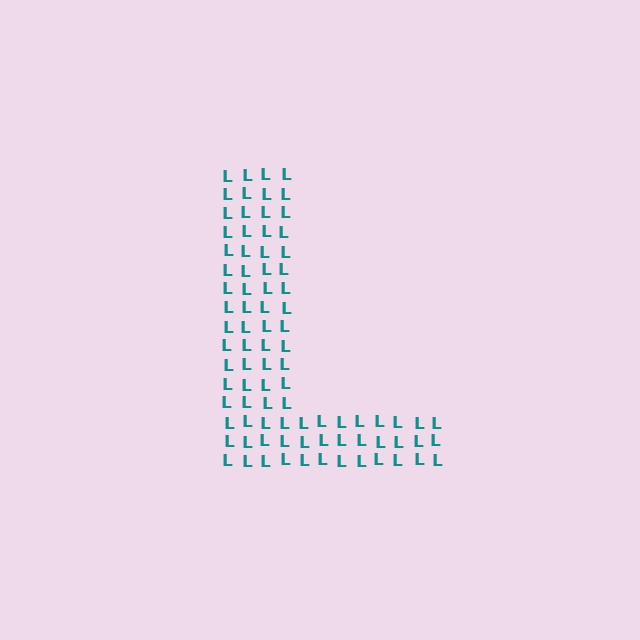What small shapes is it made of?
It is made of small letter L's.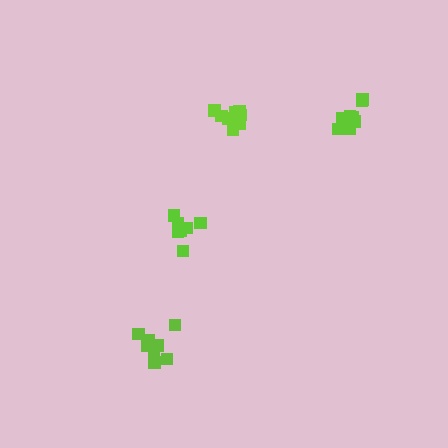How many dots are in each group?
Group 1: 9 dots, Group 2: 8 dots, Group 3: 9 dots, Group 4: 7 dots (33 total).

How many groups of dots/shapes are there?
There are 4 groups.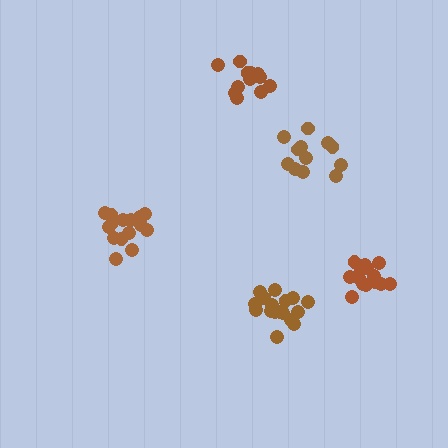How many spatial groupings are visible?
There are 5 spatial groupings.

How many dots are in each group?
Group 1: 12 dots, Group 2: 14 dots, Group 3: 15 dots, Group 4: 12 dots, Group 5: 17 dots (70 total).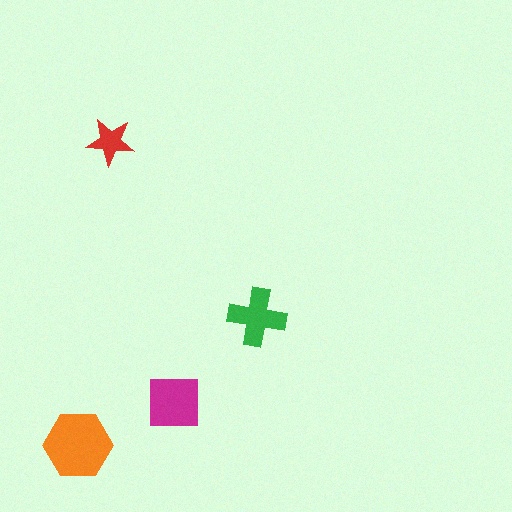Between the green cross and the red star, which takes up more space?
The green cross.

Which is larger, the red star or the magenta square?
The magenta square.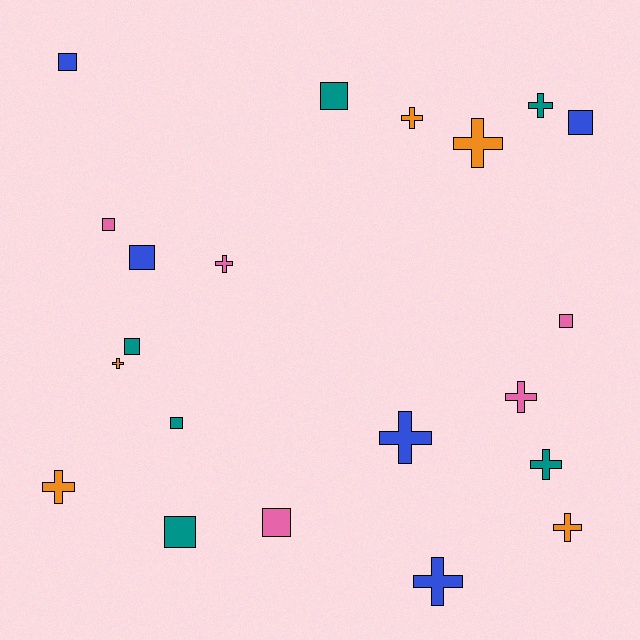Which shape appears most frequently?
Cross, with 11 objects.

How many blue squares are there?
There are 3 blue squares.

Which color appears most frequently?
Teal, with 6 objects.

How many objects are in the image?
There are 21 objects.